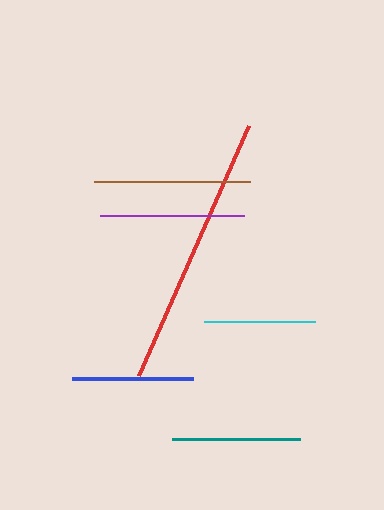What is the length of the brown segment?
The brown segment is approximately 156 pixels long.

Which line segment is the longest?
The red line is the longest at approximately 272 pixels.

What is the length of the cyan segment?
The cyan segment is approximately 111 pixels long.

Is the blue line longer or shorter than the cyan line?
The blue line is longer than the cyan line.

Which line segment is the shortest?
The cyan line is the shortest at approximately 111 pixels.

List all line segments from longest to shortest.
From longest to shortest: red, brown, purple, teal, blue, cyan.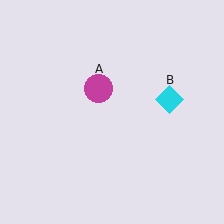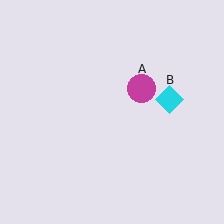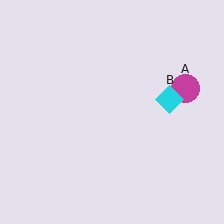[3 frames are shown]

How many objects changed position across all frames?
1 object changed position: magenta circle (object A).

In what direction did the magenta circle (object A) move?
The magenta circle (object A) moved right.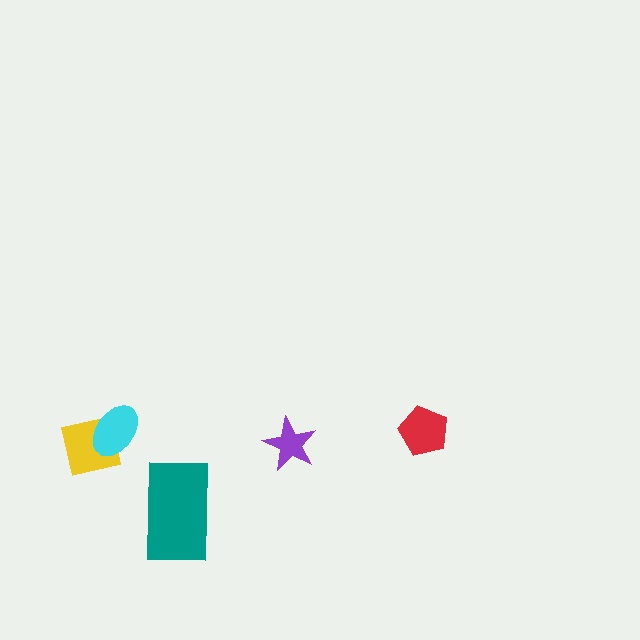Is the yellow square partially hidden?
Yes, it is partially covered by another shape.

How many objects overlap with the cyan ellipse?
1 object overlaps with the cyan ellipse.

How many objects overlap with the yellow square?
1 object overlaps with the yellow square.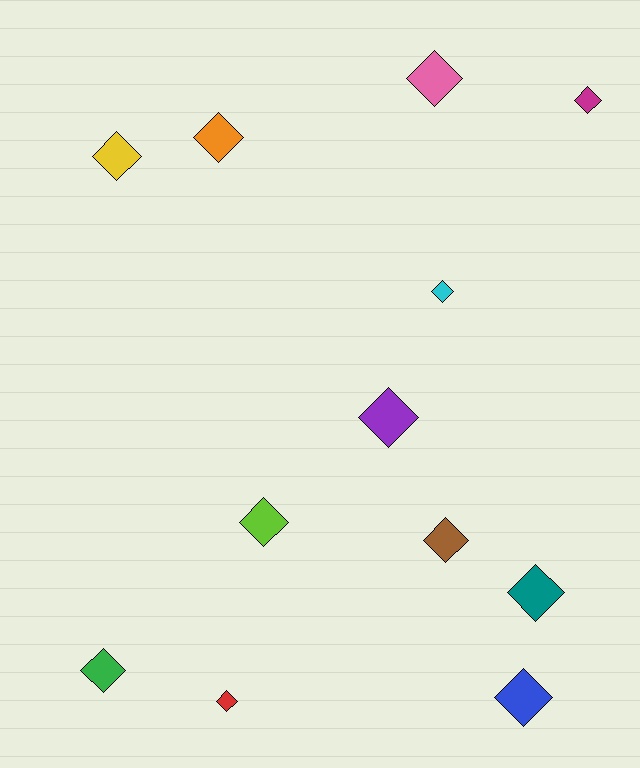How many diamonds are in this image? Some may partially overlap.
There are 12 diamonds.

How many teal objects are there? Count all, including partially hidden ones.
There is 1 teal object.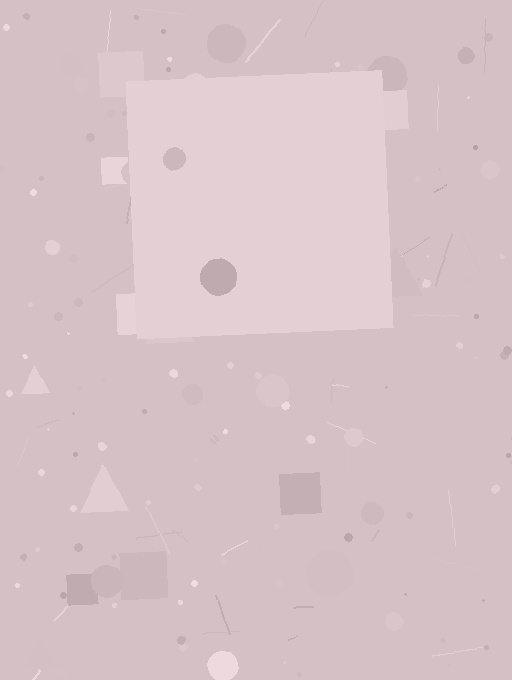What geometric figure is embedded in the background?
A square is embedded in the background.